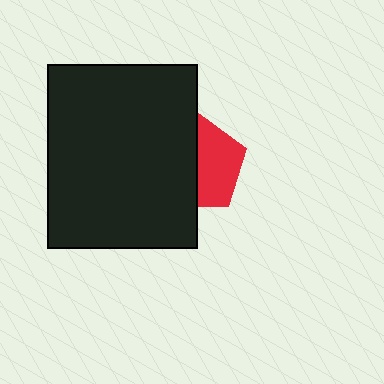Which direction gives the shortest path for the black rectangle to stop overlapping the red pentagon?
Moving left gives the shortest separation.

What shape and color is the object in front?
The object in front is a black rectangle.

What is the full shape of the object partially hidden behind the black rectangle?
The partially hidden object is a red pentagon.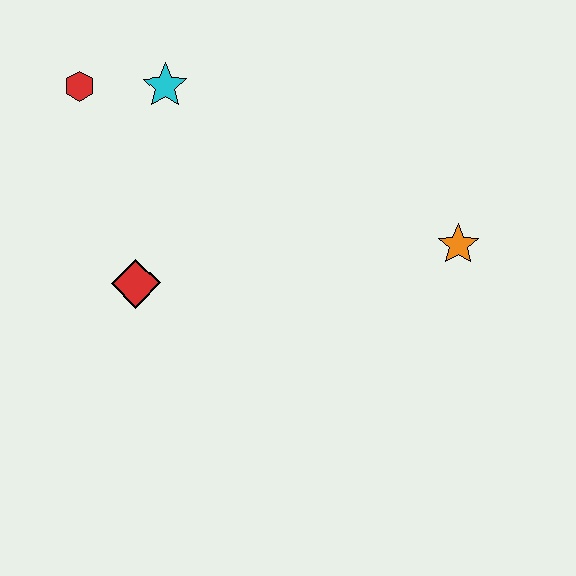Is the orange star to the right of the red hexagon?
Yes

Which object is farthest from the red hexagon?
The orange star is farthest from the red hexagon.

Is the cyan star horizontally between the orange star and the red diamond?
Yes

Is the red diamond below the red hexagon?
Yes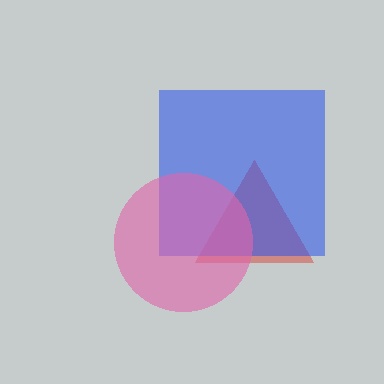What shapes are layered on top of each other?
The layered shapes are: a red triangle, a blue square, a pink circle.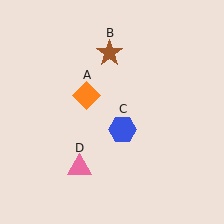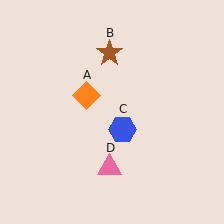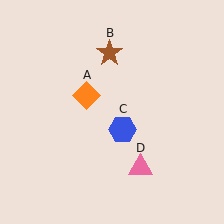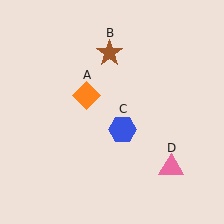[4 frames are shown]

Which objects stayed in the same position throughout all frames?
Orange diamond (object A) and brown star (object B) and blue hexagon (object C) remained stationary.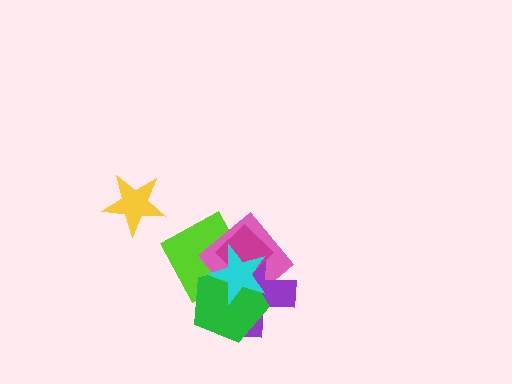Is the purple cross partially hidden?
Yes, it is partially covered by another shape.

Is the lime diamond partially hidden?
Yes, it is partially covered by another shape.